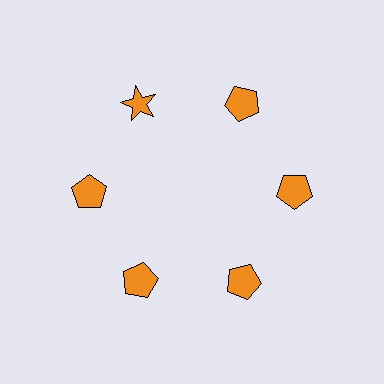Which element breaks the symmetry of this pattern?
The orange star at roughly the 11 o'clock position breaks the symmetry. All other shapes are orange pentagons.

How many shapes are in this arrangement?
There are 6 shapes arranged in a ring pattern.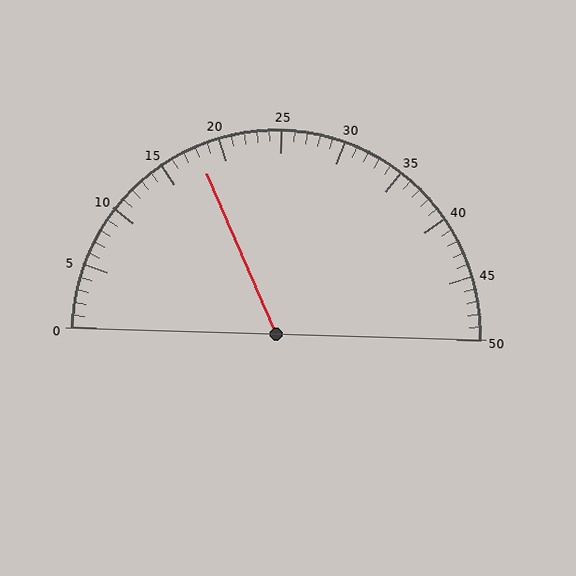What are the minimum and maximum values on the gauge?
The gauge ranges from 0 to 50.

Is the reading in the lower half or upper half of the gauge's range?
The reading is in the lower half of the range (0 to 50).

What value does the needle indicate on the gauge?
The needle indicates approximately 18.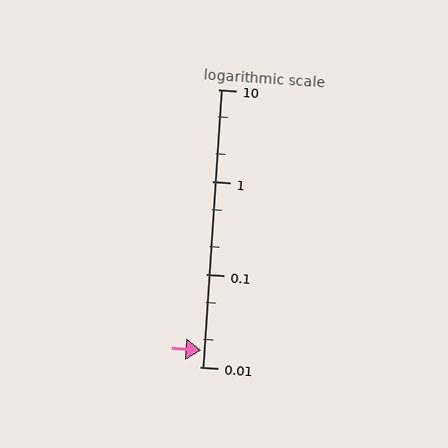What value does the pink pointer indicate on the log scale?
The pointer indicates approximately 0.015.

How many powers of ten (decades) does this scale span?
The scale spans 3 decades, from 0.01 to 10.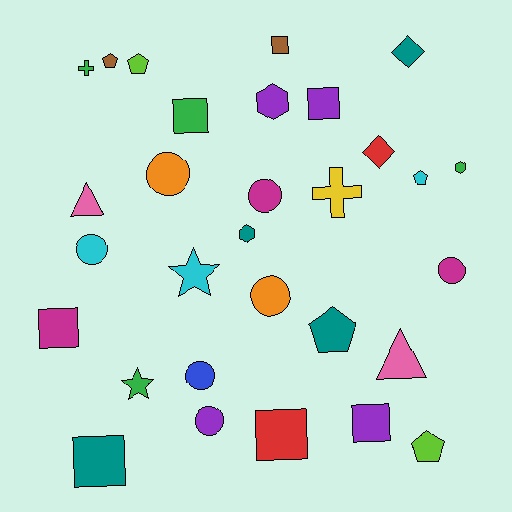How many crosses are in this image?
There are 2 crosses.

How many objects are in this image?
There are 30 objects.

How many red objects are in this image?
There are 2 red objects.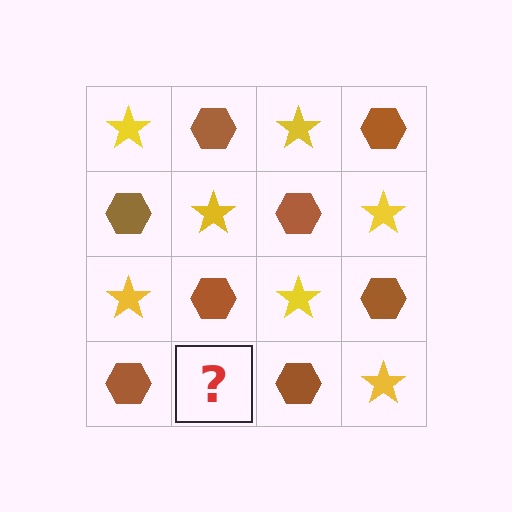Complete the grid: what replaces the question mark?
The question mark should be replaced with a yellow star.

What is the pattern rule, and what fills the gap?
The rule is that it alternates yellow star and brown hexagon in a checkerboard pattern. The gap should be filled with a yellow star.